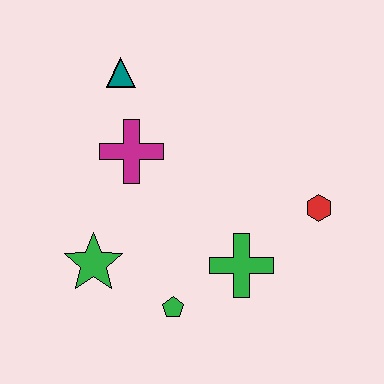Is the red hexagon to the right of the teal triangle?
Yes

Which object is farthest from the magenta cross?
The red hexagon is farthest from the magenta cross.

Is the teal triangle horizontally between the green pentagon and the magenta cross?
No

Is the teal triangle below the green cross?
No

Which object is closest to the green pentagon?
The green cross is closest to the green pentagon.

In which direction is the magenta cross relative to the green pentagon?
The magenta cross is above the green pentagon.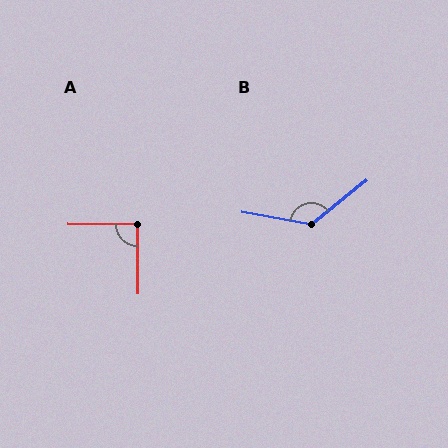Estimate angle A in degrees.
Approximately 91 degrees.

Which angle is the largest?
B, at approximately 131 degrees.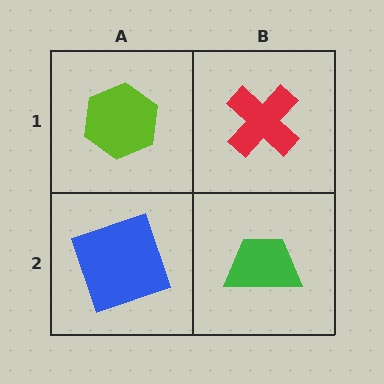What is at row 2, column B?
A green trapezoid.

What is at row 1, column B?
A red cross.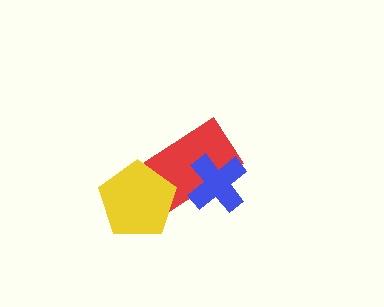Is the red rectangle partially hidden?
Yes, it is partially covered by another shape.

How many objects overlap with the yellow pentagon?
1 object overlaps with the yellow pentagon.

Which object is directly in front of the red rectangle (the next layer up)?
The yellow pentagon is directly in front of the red rectangle.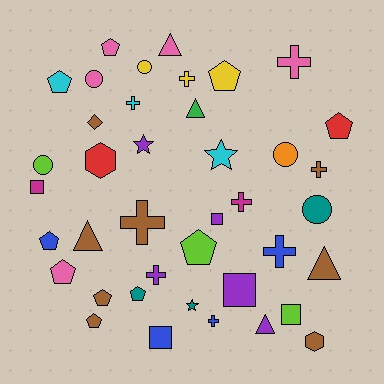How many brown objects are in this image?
There are 8 brown objects.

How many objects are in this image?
There are 40 objects.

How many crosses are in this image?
There are 9 crosses.